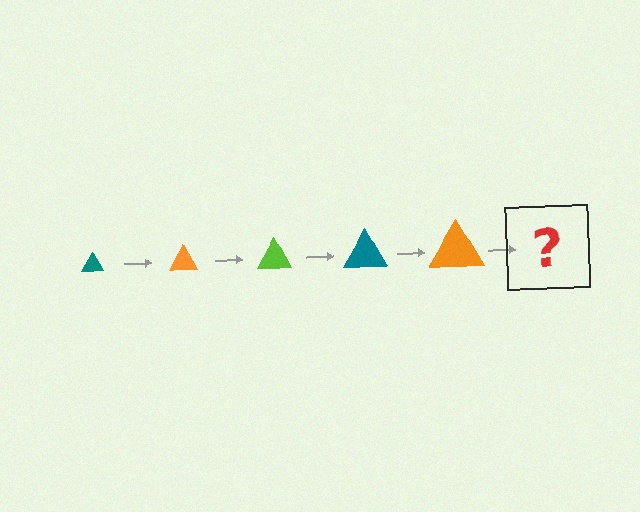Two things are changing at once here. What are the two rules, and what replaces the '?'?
The two rules are that the triangle grows larger each step and the color cycles through teal, orange, and lime. The '?' should be a lime triangle, larger than the previous one.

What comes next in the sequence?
The next element should be a lime triangle, larger than the previous one.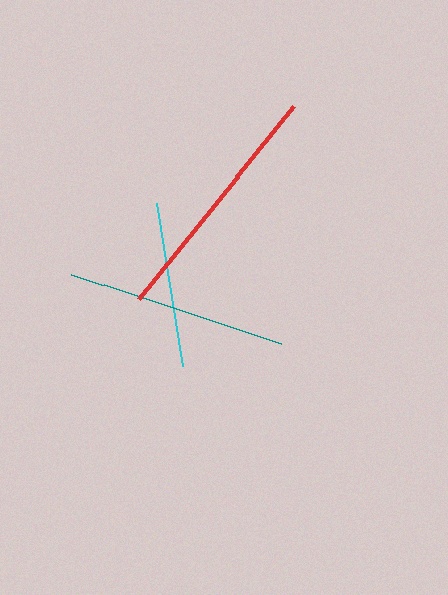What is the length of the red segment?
The red segment is approximately 248 pixels long.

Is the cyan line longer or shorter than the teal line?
The teal line is longer than the cyan line.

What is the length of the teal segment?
The teal segment is approximately 222 pixels long.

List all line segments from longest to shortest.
From longest to shortest: red, teal, cyan.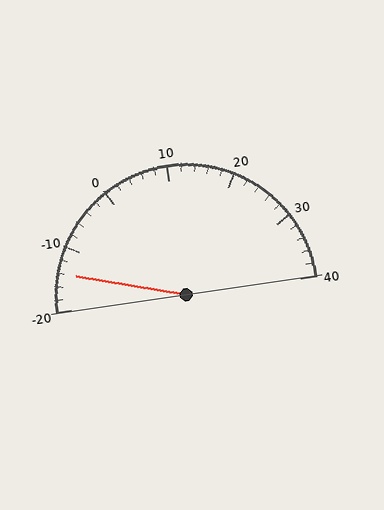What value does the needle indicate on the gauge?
The needle indicates approximately -14.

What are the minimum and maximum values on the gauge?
The gauge ranges from -20 to 40.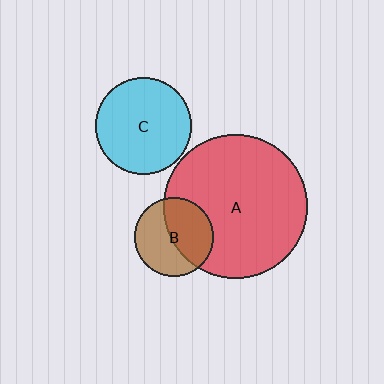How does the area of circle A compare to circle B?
Approximately 3.3 times.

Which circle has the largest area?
Circle A (red).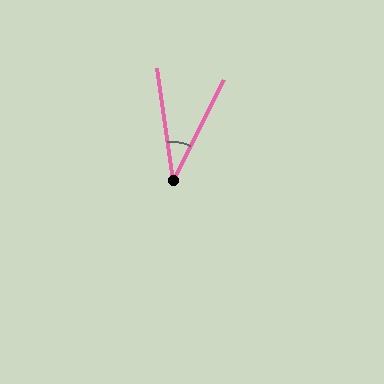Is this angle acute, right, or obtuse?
It is acute.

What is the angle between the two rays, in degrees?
Approximately 35 degrees.